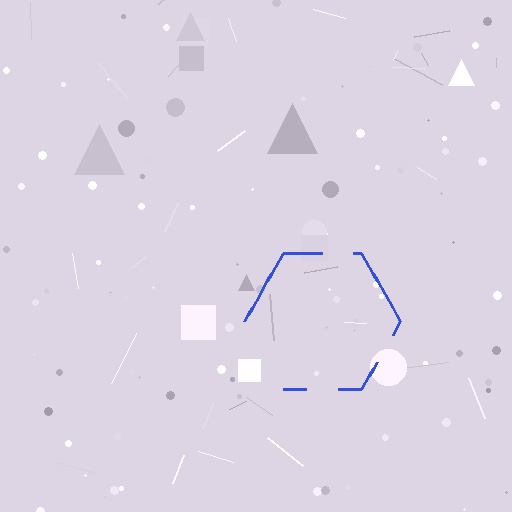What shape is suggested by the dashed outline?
The dashed outline suggests a hexagon.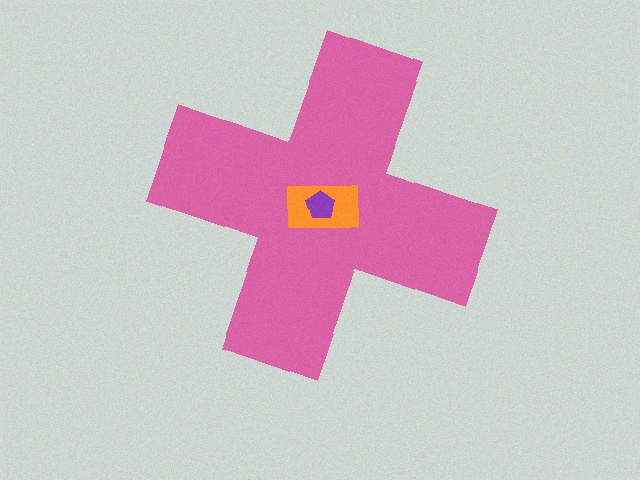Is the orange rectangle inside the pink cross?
Yes.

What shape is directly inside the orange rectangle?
The purple pentagon.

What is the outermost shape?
The pink cross.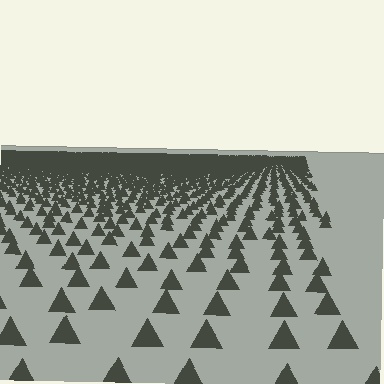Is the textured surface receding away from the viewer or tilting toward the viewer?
The surface is receding away from the viewer. Texture elements get smaller and denser toward the top.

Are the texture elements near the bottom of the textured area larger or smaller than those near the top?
Larger. Near the bottom, elements are closer to the viewer and appear at a bigger on-screen size.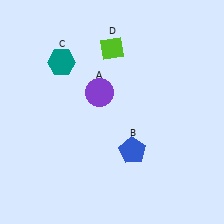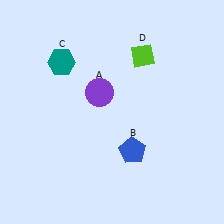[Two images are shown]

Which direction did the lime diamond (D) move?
The lime diamond (D) moved right.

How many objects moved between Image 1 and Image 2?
1 object moved between the two images.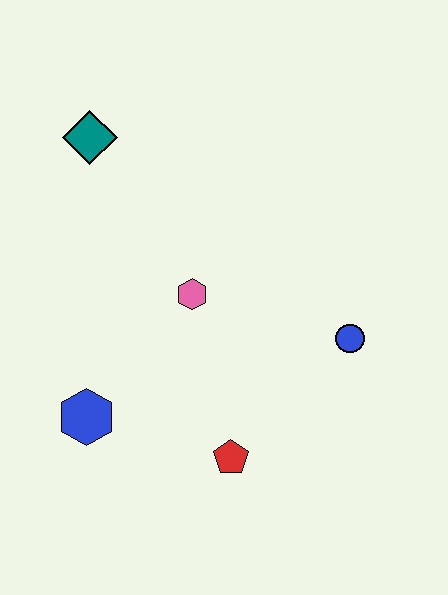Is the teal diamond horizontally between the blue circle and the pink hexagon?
No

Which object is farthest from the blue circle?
The teal diamond is farthest from the blue circle.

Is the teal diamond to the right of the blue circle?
No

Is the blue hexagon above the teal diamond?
No